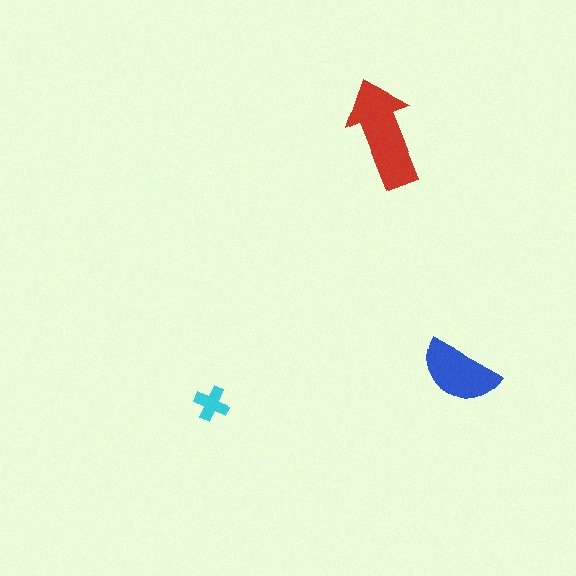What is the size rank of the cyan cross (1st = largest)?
3rd.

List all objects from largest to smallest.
The red arrow, the blue semicircle, the cyan cross.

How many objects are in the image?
There are 3 objects in the image.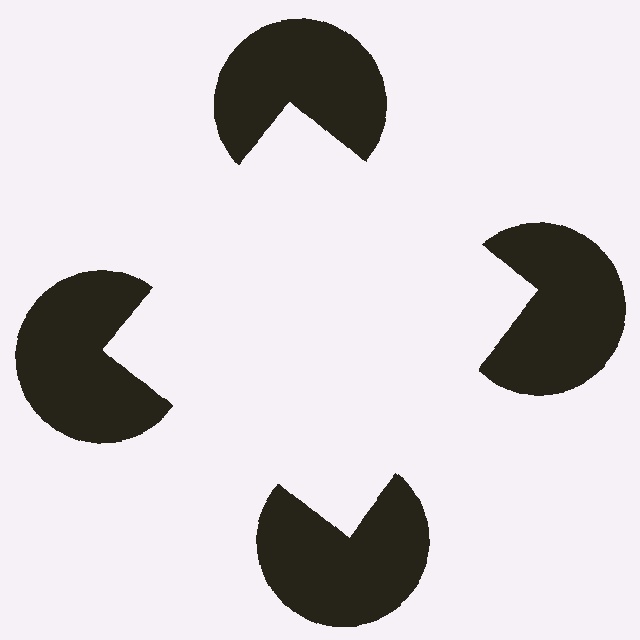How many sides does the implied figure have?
4 sides.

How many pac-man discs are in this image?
There are 4 — one at each vertex of the illusory square.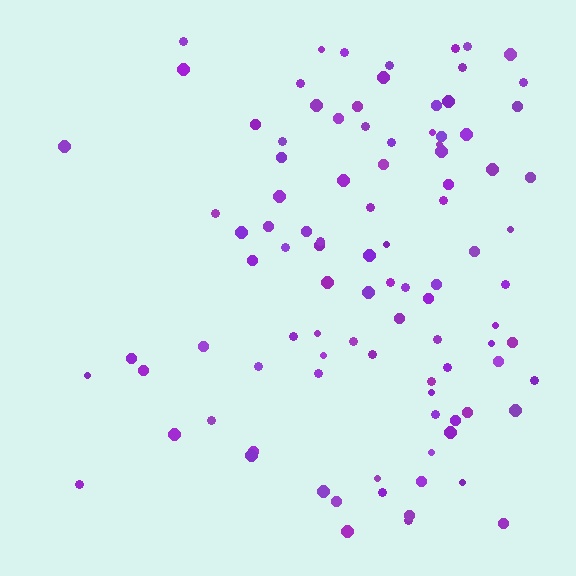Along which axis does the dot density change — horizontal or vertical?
Horizontal.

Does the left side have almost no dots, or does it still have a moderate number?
Still a moderate number, just noticeably fewer than the right.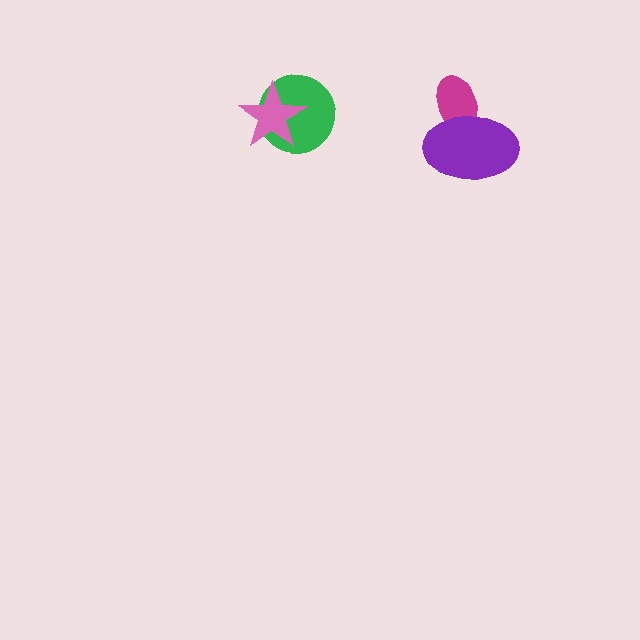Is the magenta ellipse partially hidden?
Yes, it is partially covered by another shape.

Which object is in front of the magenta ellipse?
The purple ellipse is in front of the magenta ellipse.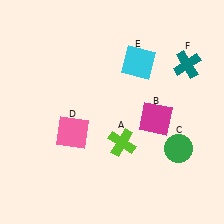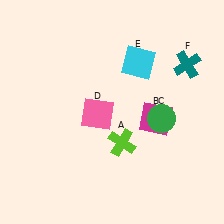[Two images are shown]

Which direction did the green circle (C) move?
The green circle (C) moved up.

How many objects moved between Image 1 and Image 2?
2 objects moved between the two images.